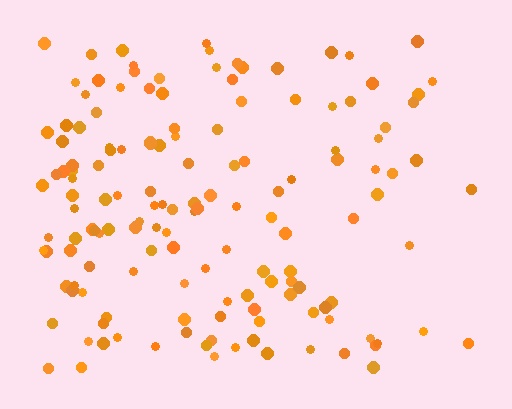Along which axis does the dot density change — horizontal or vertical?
Horizontal.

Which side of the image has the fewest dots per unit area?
The right.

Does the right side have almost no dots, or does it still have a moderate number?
Still a moderate number, just noticeably fewer than the left.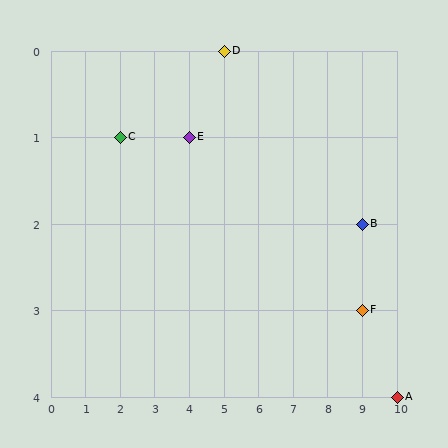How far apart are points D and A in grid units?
Points D and A are 5 columns and 4 rows apart (about 6.4 grid units diagonally).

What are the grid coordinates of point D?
Point D is at grid coordinates (5, 0).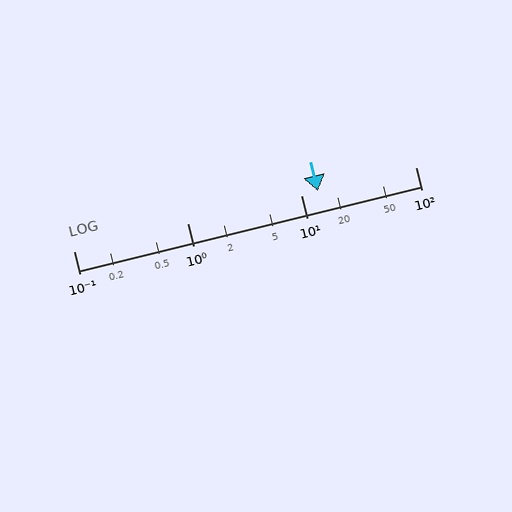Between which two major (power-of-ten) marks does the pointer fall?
The pointer is between 10 and 100.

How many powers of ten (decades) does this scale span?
The scale spans 3 decades, from 0.1 to 100.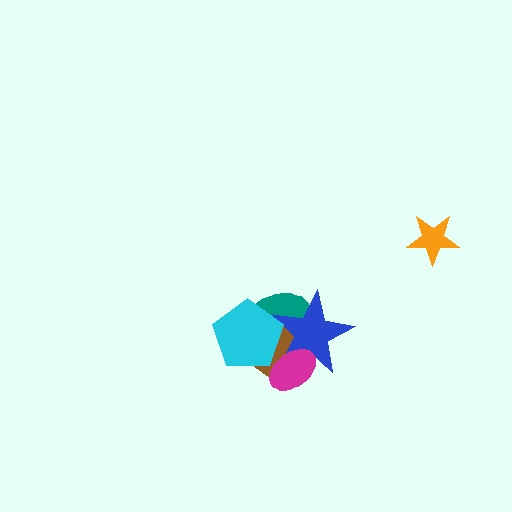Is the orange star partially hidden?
No, no other shape covers it.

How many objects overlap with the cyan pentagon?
4 objects overlap with the cyan pentagon.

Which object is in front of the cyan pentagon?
The magenta ellipse is in front of the cyan pentagon.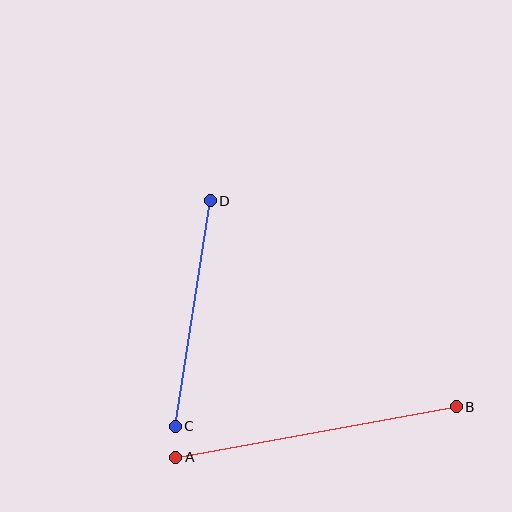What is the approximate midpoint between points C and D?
The midpoint is at approximately (193, 313) pixels.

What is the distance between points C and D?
The distance is approximately 228 pixels.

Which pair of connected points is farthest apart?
Points A and B are farthest apart.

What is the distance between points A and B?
The distance is approximately 285 pixels.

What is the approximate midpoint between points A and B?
The midpoint is at approximately (316, 432) pixels.